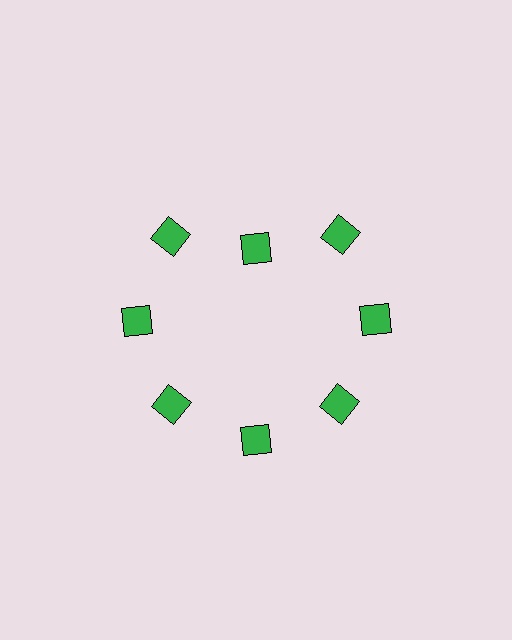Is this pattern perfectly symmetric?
No. The 8 green diamonds are arranged in a ring, but one element near the 12 o'clock position is pulled inward toward the center, breaking the 8-fold rotational symmetry.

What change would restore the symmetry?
The symmetry would be restored by moving it outward, back onto the ring so that all 8 diamonds sit at equal angles and equal distance from the center.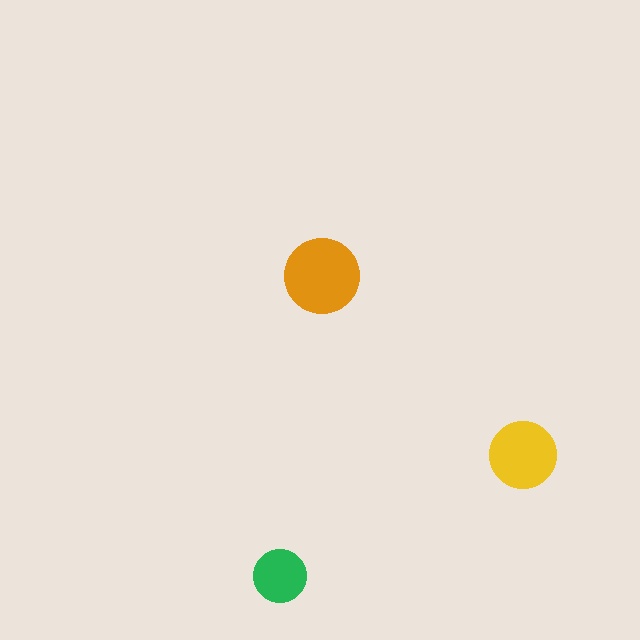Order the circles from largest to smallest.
the orange one, the yellow one, the green one.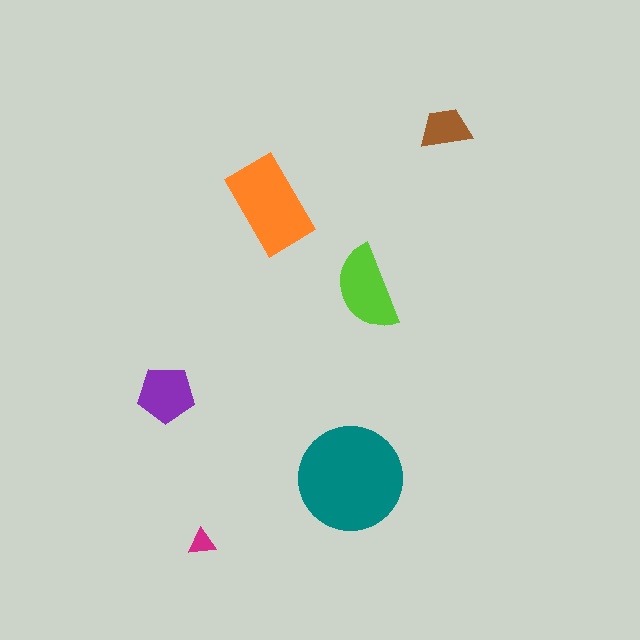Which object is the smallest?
The magenta triangle.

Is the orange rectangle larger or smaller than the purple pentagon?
Larger.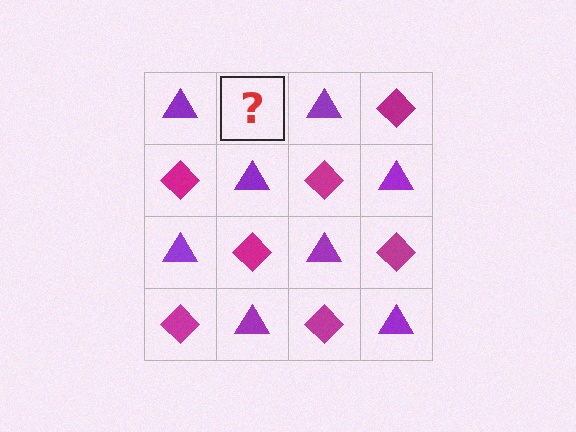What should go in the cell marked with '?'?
The missing cell should contain a magenta diamond.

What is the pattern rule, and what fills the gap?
The rule is that it alternates purple triangle and magenta diamond in a checkerboard pattern. The gap should be filled with a magenta diamond.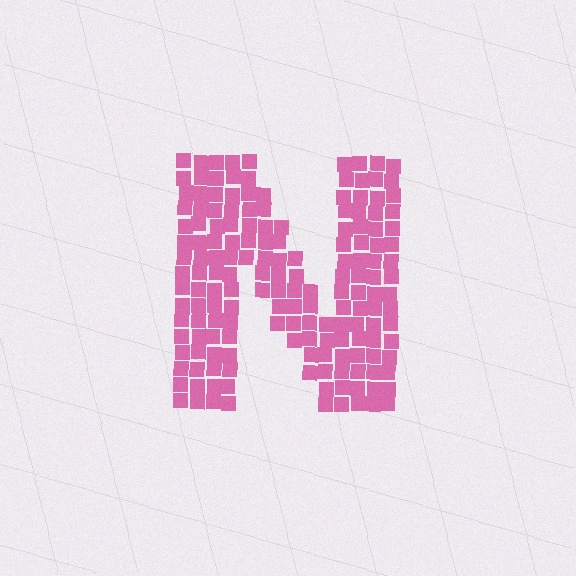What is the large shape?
The large shape is the letter N.